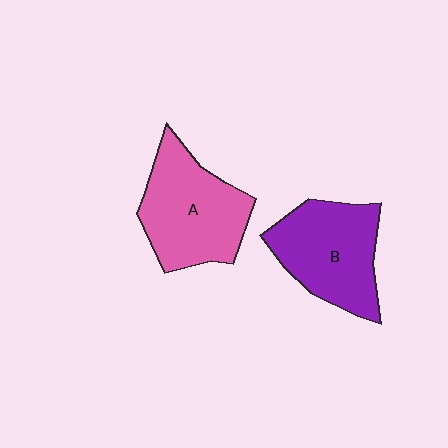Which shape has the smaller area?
Shape B (purple).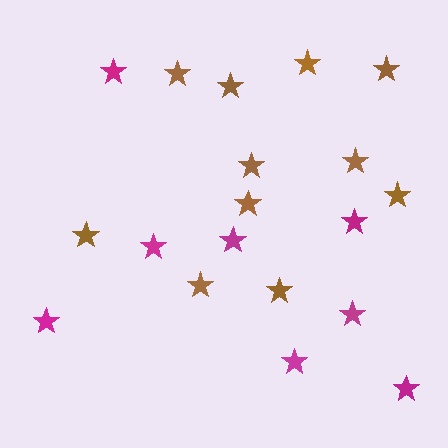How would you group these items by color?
There are 2 groups: one group of brown stars (11) and one group of magenta stars (8).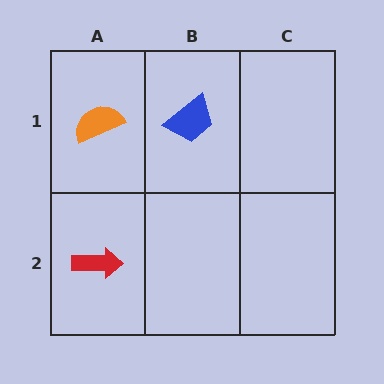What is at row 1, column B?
A blue trapezoid.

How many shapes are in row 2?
1 shape.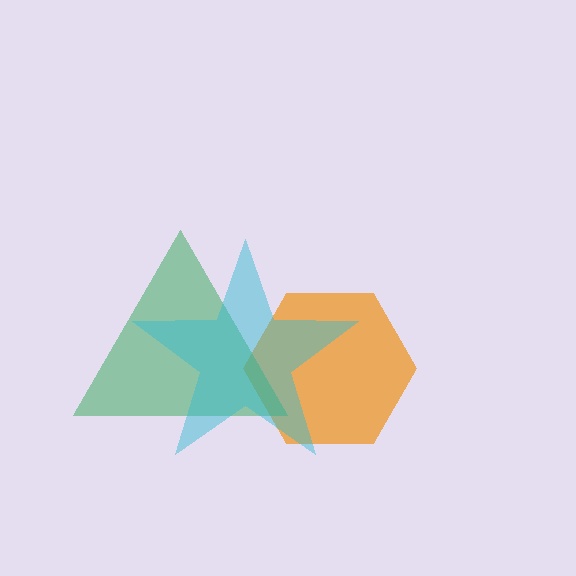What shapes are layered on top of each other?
The layered shapes are: an orange hexagon, a green triangle, a cyan star.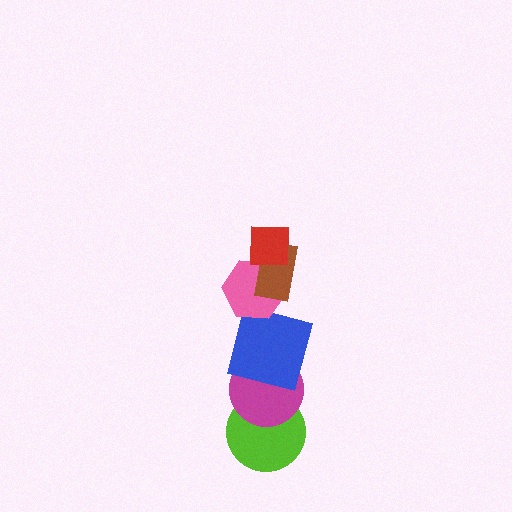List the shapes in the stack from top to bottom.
From top to bottom: the red square, the brown rectangle, the pink hexagon, the blue square, the magenta circle, the lime circle.